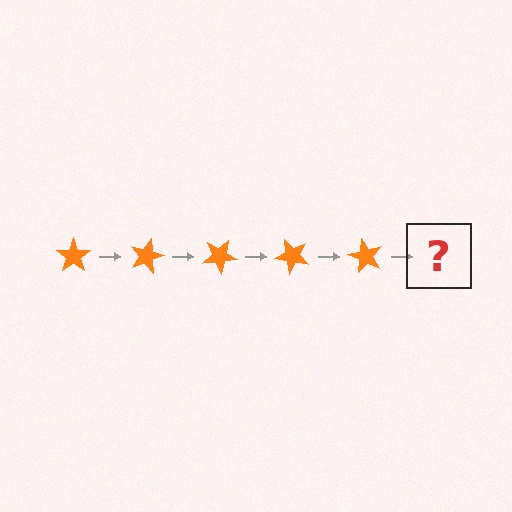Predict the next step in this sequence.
The next step is an orange star rotated 75 degrees.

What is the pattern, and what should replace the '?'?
The pattern is that the star rotates 15 degrees each step. The '?' should be an orange star rotated 75 degrees.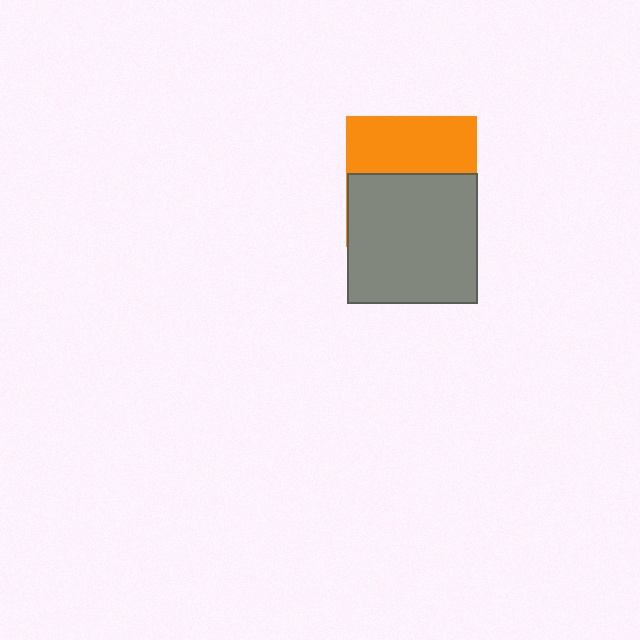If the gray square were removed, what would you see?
You would see the complete orange square.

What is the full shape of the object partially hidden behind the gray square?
The partially hidden object is an orange square.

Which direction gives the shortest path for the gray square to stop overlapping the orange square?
Moving down gives the shortest separation.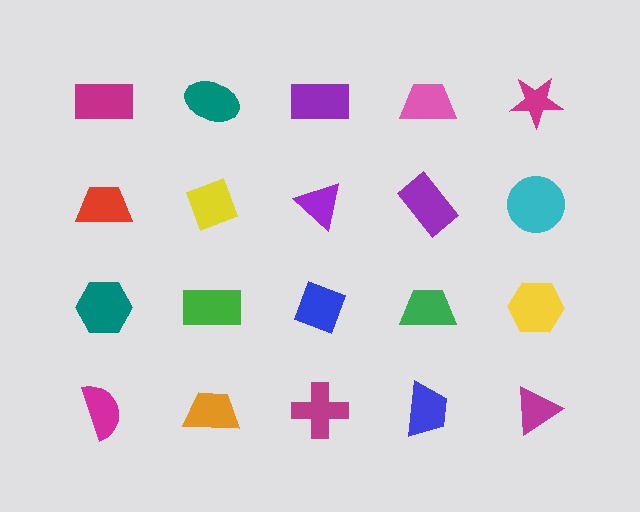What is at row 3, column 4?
A green trapezoid.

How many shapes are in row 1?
5 shapes.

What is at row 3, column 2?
A green rectangle.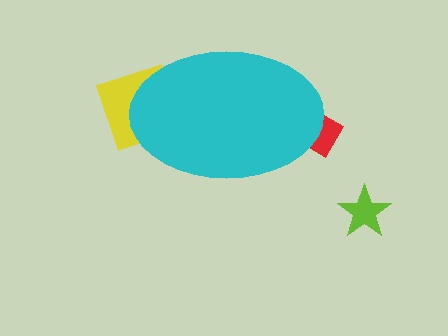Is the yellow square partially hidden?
Yes, the yellow square is partially hidden behind the cyan ellipse.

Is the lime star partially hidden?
No, the lime star is fully visible.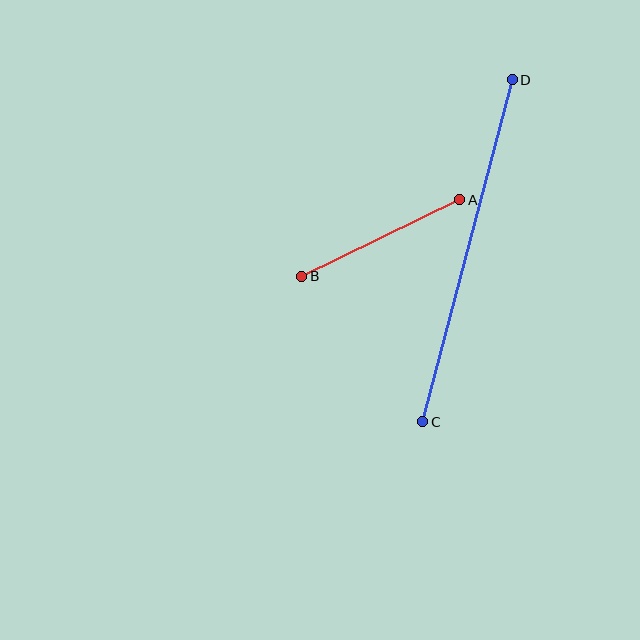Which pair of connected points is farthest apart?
Points C and D are farthest apart.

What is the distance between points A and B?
The distance is approximately 176 pixels.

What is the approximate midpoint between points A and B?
The midpoint is at approximately (381, 238) pixels.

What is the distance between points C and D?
The distance is approximately 354 pixels.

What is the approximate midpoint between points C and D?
The midpoint is at approximately (468, 251) pixels.